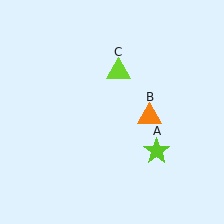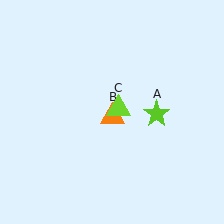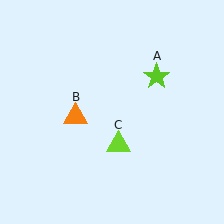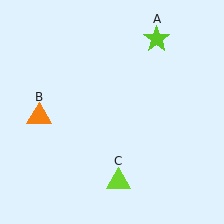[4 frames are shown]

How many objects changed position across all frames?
3 objects changed position: lime star (object A), orange triangle (object B), lime triangle (object C).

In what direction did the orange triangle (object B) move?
The orange triangle (object B) moved left.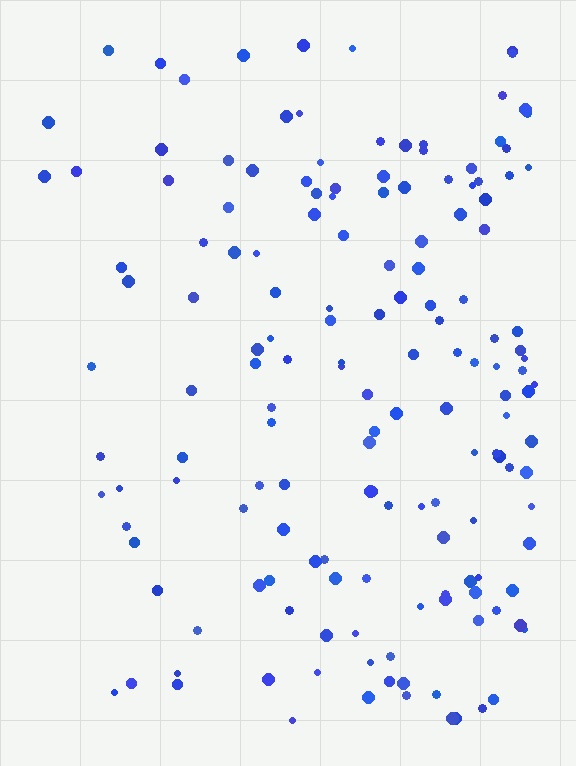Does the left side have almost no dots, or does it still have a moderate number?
Still a moderate number, just noticeably fewer than the right.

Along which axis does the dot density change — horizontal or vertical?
Horizontal.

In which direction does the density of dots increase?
From left to right, with the right side densest.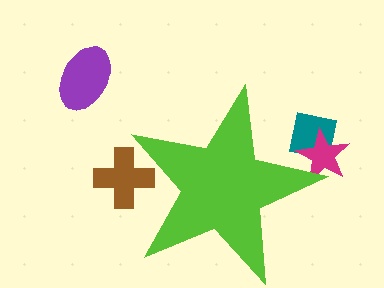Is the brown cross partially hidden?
Yes, the brown cross is partially hidden behind the lime star.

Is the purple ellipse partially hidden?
No, the purple ellipse is fully visible.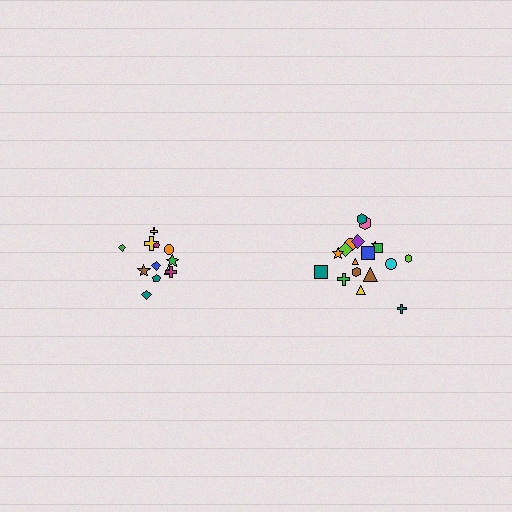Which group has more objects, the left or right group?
The right group.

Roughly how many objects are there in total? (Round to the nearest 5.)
Roughly 30 objects in total.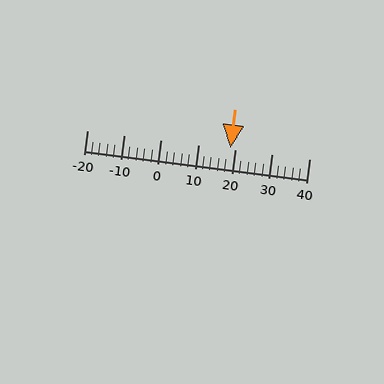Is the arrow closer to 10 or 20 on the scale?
The arrow is closer to 20.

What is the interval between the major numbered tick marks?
The major tick marks are spaced 10 units apart.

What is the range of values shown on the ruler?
The ruler shows values from -20 to 40.